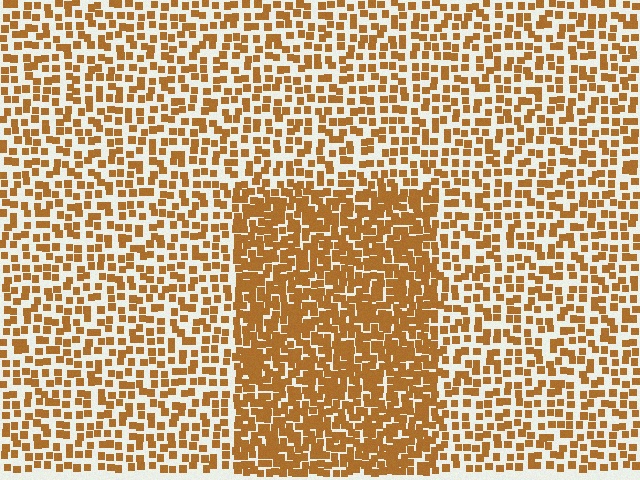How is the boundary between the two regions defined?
The boundary is defined by a change in element density (approximately 1.9x ratio). All elements are the same color, size, and shape.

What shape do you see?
I see a rectangle.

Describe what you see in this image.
The image contains small brown elements arranged at two different densities. A rectangle-shaped region is visible where the elements are more densely packed than the surrounding area.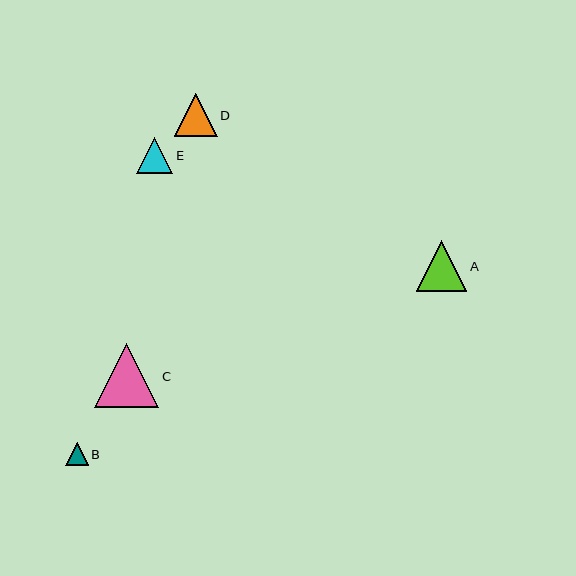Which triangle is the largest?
Triangle C is the largest with a size of approximately 64 pixels.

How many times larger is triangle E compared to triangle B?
Triangle E is approximately 1.6 times the size of triangle B.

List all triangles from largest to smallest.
From largest to smallest: C, A, D, E, B.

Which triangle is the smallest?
Triangle B is the smallest with a size of approximately 23 pixels.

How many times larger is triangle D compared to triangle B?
Triangle D is approximately 1.9 times the size of triangle B.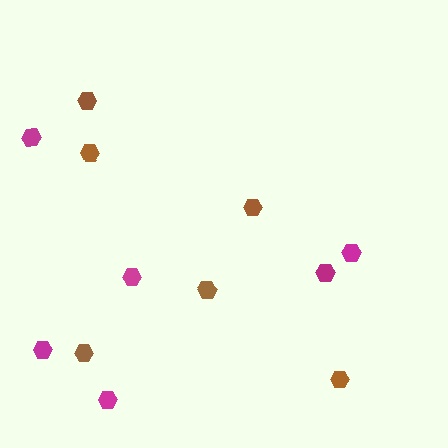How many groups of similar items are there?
There are 2 groups: one group of brown hexagons (6) and one group of magenta hexagons (6).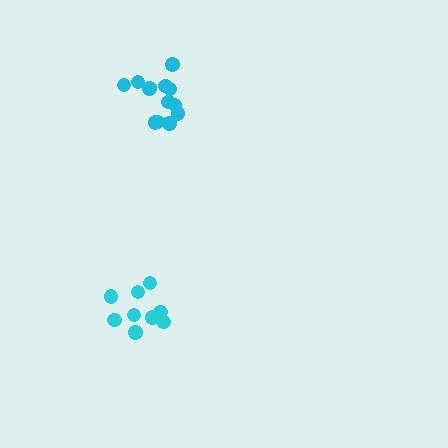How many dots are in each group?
Group 1: 12 dots, Group 2: 9 dots (21 total).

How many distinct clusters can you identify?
There are 2 distinct clusters.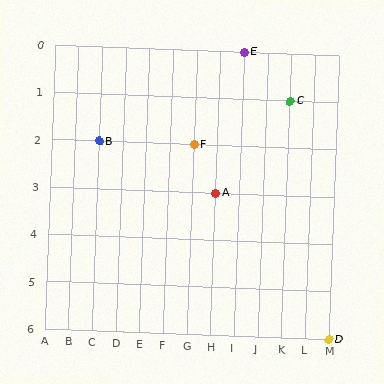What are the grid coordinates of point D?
Point D is at grid coordinates (M, 6).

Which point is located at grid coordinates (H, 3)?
Point A is at (H, 3).